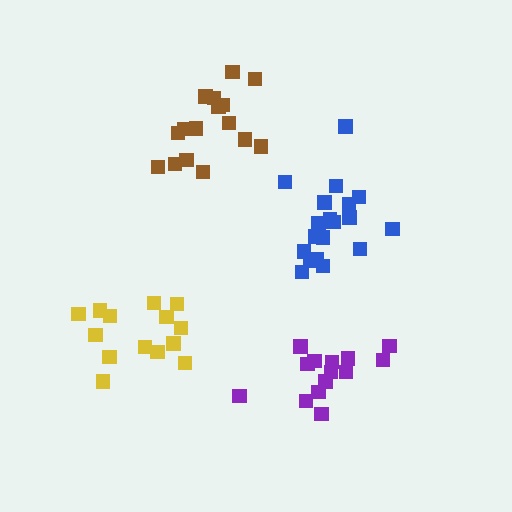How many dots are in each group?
Group 1: 14 dots, Group 2: 16 dots, Group 3: 14 dots, Group 4: 19 dots (63 total).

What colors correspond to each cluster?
The clusters are colored: purple, brown, yellow, blue.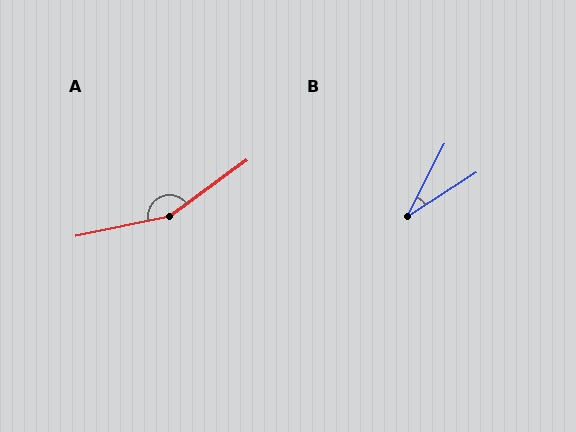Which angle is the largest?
A, at approximately 156 degrees.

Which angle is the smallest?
B, at approximately 30 degrees.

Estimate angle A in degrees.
Approximately 156 degrees.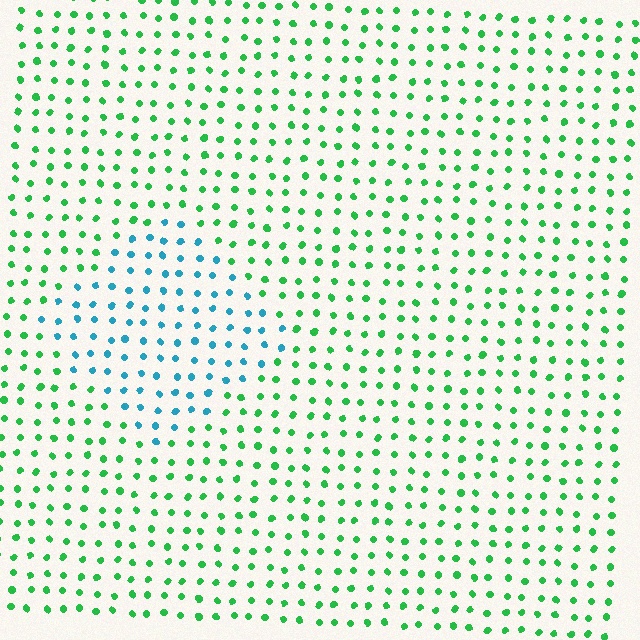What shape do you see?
I see a diamond.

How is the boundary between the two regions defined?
The boundary is defined purely by a slight shift in hue (about 58 degrees). Spacing, size, and orientation are identical on both sides.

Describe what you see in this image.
The image is filled with small green elements in a uniform arrangement. A diamond-shaped region is visible where the elements are tinted to a slightly different hue, forming a subtle color boundary.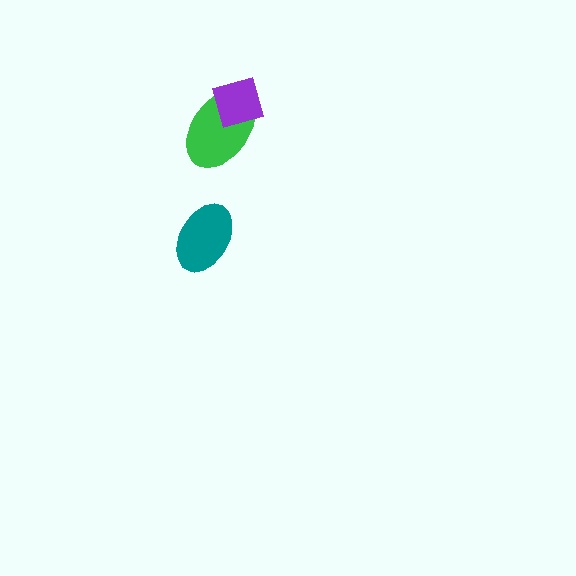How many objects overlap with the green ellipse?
1 object overlaps with the green ellipse.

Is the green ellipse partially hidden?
Yes, it is partially covered by another shape.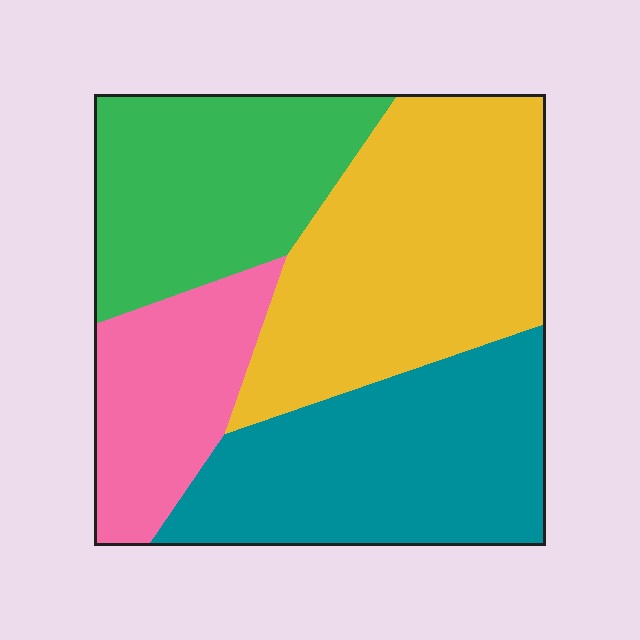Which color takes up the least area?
Pink, at roughly 15%.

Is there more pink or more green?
Green.